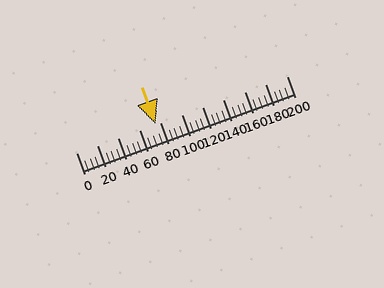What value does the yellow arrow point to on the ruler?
The yellow arrow points to approximately 75.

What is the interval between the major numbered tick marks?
The major tick marks are spaced 20 units apart.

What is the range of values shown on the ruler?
The ruler shows values from 0 to 200.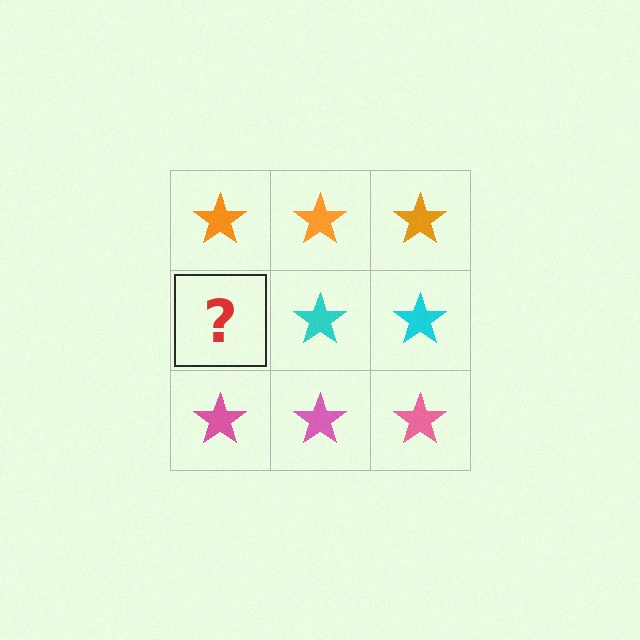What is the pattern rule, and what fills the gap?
The rule is that each row has a consistent color. The gap should be filled with a cyan star.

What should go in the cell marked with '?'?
The missing cell should contain a cyan star.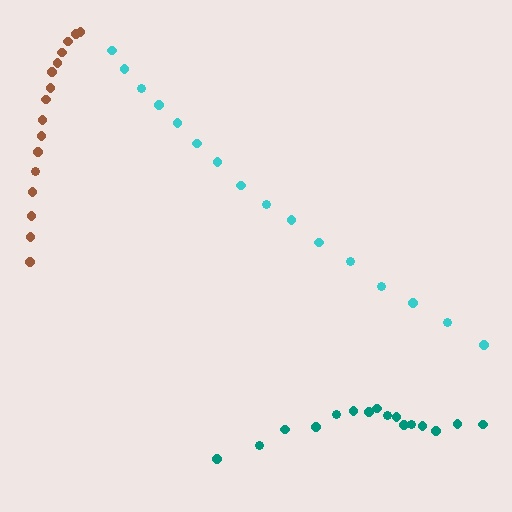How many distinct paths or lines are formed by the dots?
There are 3 distinct paths.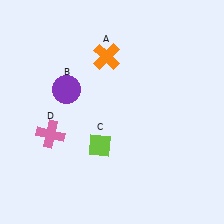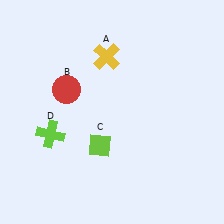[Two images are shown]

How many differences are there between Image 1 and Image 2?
There are 3 differences between the two images.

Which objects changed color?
A changed from orange to yellow. B changed from purple to red. D changed from pink to lime.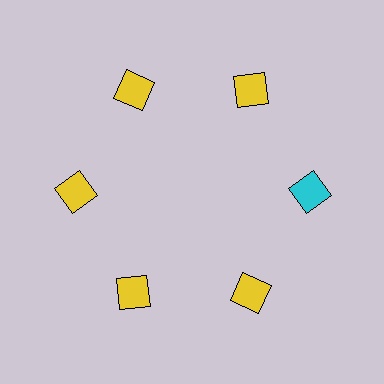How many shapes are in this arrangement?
There are 6 shapes arranged in a ring pattern.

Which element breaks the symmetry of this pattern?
The cyan square at roughly the 3 o'clock position breaks the symmetry. All other shapes are yellow squares.